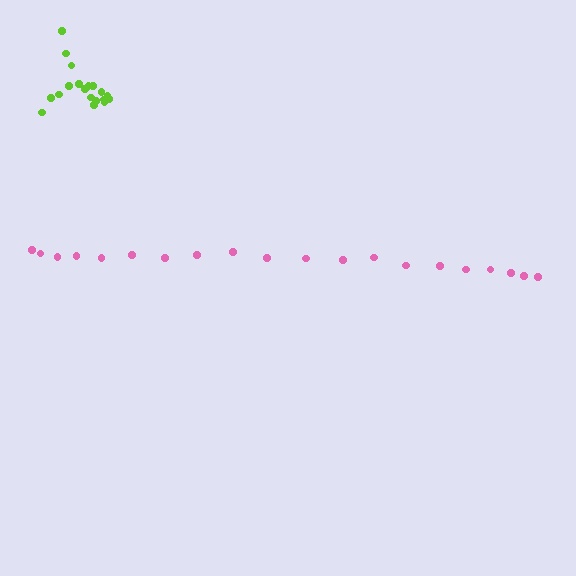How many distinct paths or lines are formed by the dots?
There are 2 distinct paths.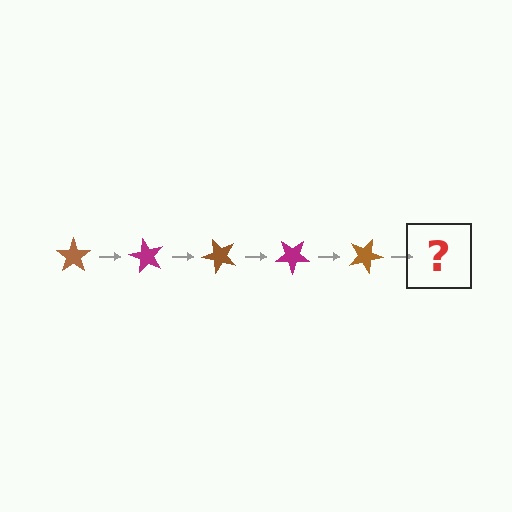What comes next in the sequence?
The next element should be a magenta star, rotated 300 degrees from the start.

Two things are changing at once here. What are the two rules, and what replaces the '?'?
The two rules are that it rotates 60 degrees each step and the color cycles through brown and magenta. The '?' should be a magenta star, rotated 300 degrees from the start.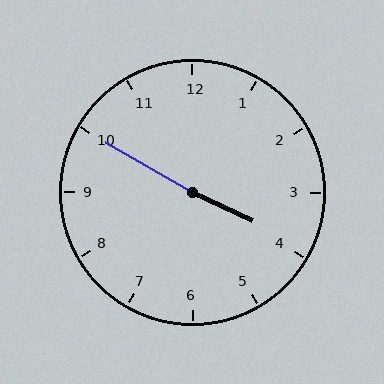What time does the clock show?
3:50.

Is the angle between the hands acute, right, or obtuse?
It is obtuse.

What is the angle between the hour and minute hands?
Approximately 175 degrees.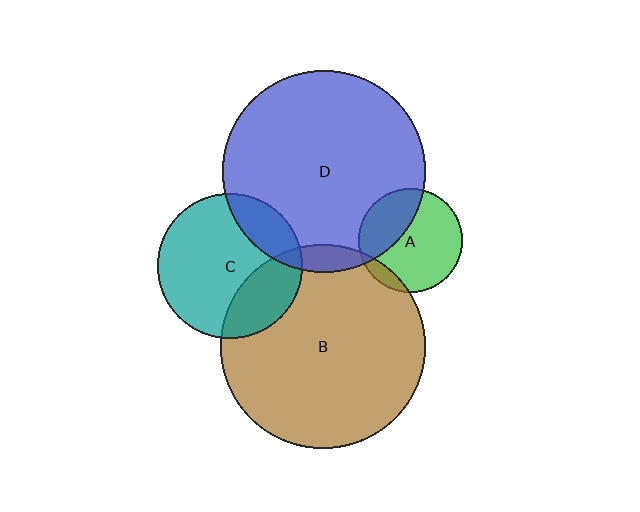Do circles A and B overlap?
Yes.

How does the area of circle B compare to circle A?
Approximately 3.9 times.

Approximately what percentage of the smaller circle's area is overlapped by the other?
Approximately 10%.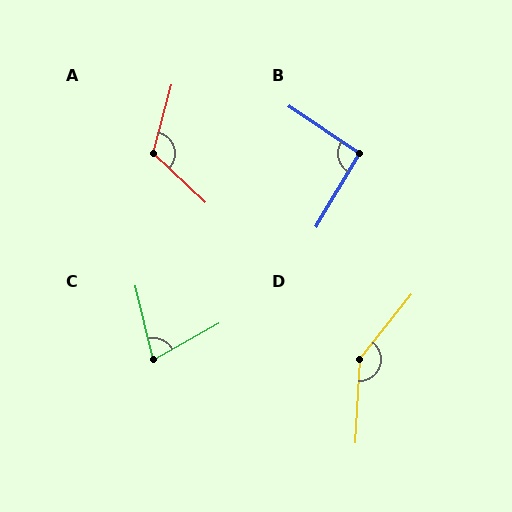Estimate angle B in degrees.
Approximately 93 degrees.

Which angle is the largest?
D, at approximately 145 degrees.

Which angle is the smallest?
C, at approximately 74 degrees.